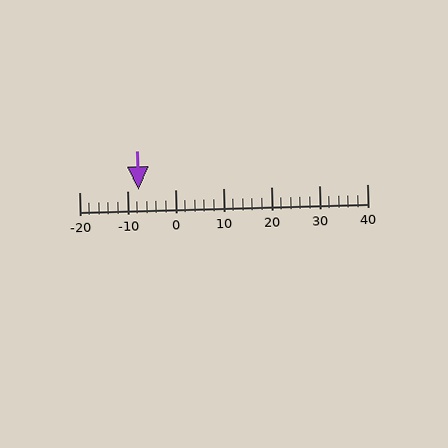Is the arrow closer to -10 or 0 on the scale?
The arrow is closer to -10.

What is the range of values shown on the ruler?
The ruler shows values from -20 to 40.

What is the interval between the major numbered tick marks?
The major tick marks are spaced 10 units apart.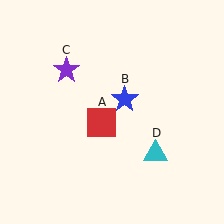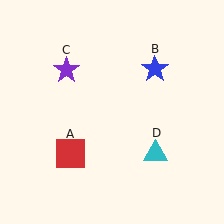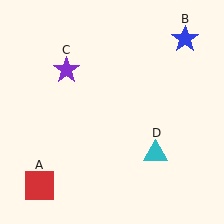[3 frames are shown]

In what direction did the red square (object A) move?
The red square (object A) moved down and to the left.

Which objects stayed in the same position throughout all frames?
Purple star (object C) and cyan triangle (object D) remained stationary.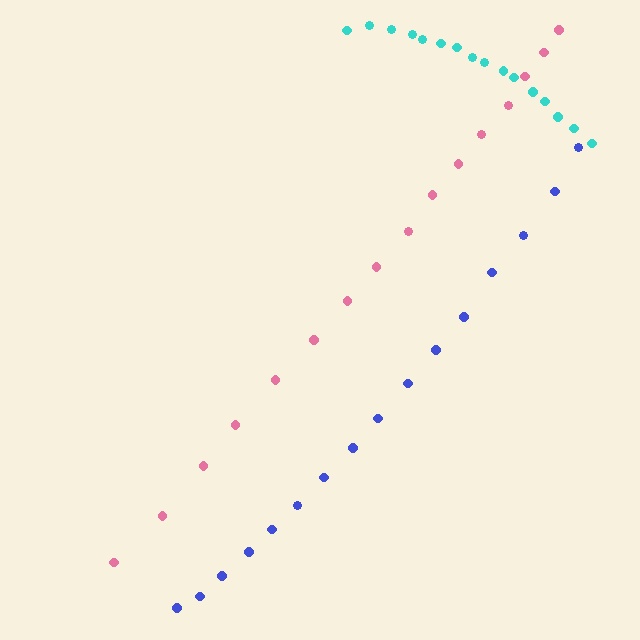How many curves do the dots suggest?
There are 3 distinct paths.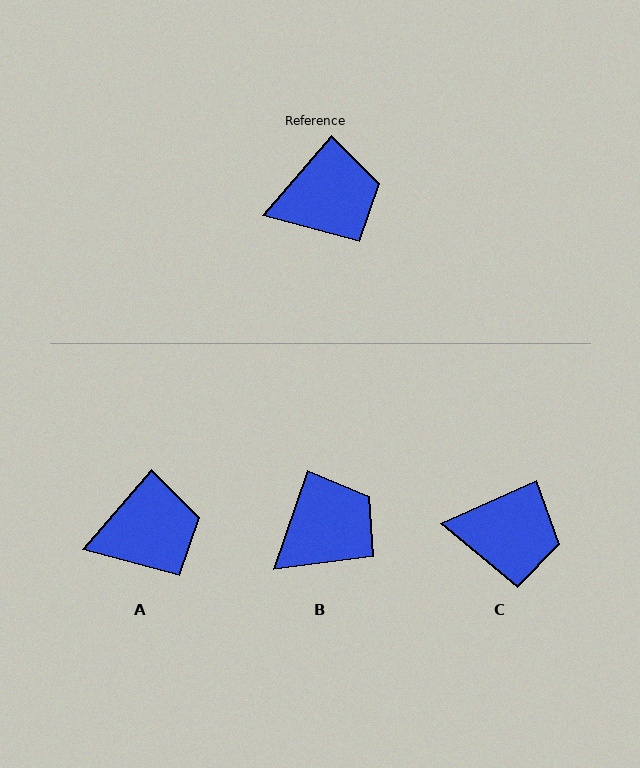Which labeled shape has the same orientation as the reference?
A.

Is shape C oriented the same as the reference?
No, it is off by about 25 degrees.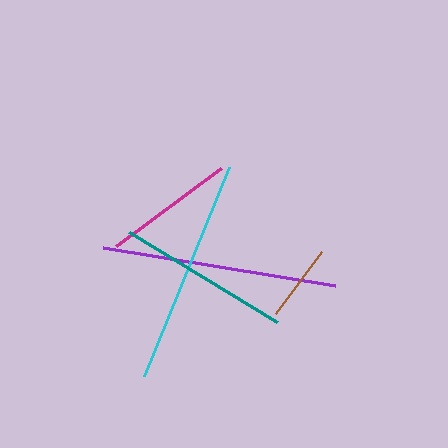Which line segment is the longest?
The purple line is the longest at approximately 236 pixels.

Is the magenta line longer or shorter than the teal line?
The teal line is longer than the magenta line.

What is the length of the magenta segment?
The magenta segment is approximately 130 pixels long.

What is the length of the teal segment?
The teal segment is approximately 173 pixels long.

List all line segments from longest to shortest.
From longest to shortest: purple, cyan, teal, magenta, brown.